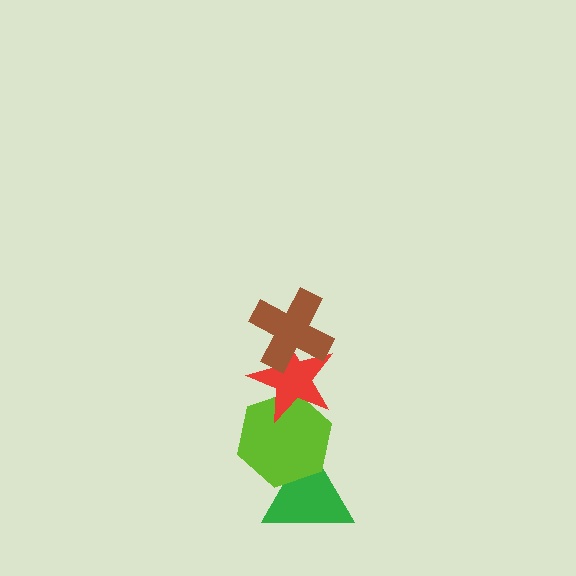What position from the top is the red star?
The red star is 2nd from the top.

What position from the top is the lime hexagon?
The lime hexagon is 3rd from the top.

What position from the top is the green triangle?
The green triangle is 4th from the top.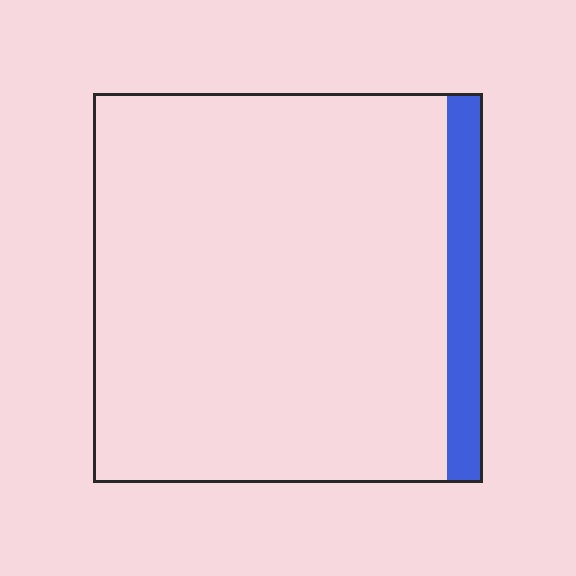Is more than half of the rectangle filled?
No.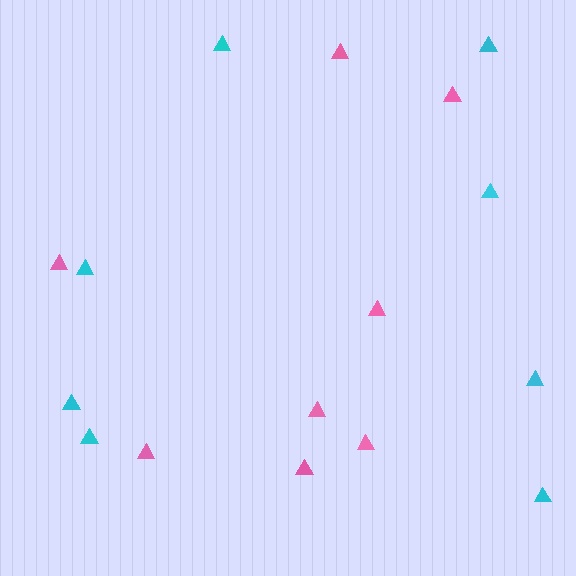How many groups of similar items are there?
There are 2 groups: one group of pink triangles (8) and one group of cyan triangles (8).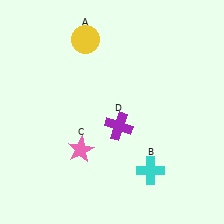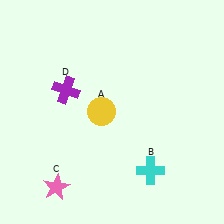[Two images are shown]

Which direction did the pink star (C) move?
The pink star (C) moved down.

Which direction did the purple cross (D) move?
The purple cross (D) moved left.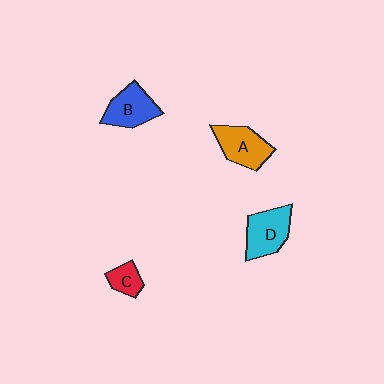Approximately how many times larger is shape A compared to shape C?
Approximately 2.0 times.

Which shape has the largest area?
Shape D (cyan).